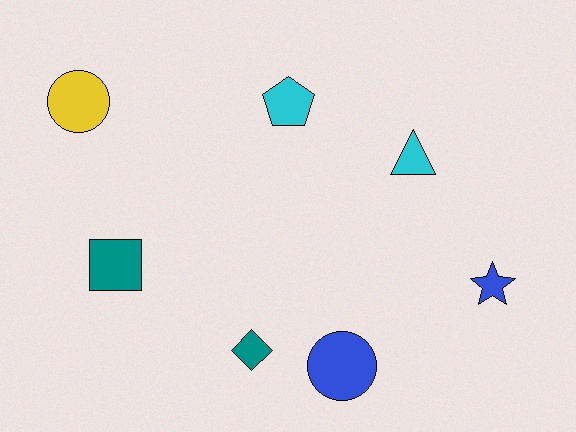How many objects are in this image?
There are 7 objects.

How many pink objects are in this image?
There are no pink objects.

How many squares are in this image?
There is 1 square.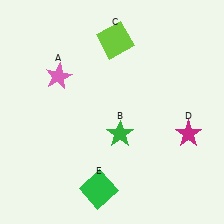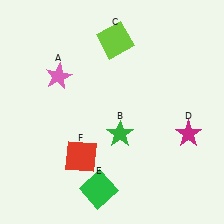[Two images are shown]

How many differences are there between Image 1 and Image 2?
There is 1 difference between the two images.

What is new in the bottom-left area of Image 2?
A red square (F) was added in the bottom-left area of Image 2.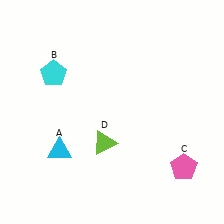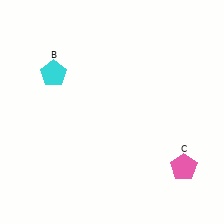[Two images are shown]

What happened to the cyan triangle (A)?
The cyan triangle (A) was removed in Image 2. It was in the bottom-left area of Image 1.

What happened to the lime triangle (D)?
The lime triangle (D) was removed in Image 2. It was in the bottom-left area of Image 1.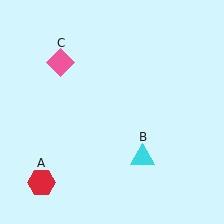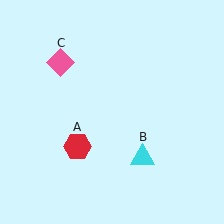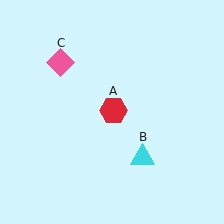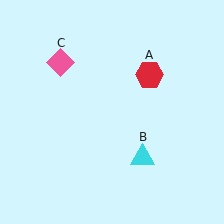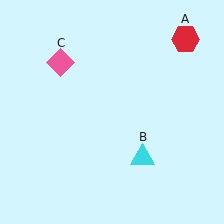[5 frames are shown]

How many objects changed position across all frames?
1 object changed position: red hexagon (object A).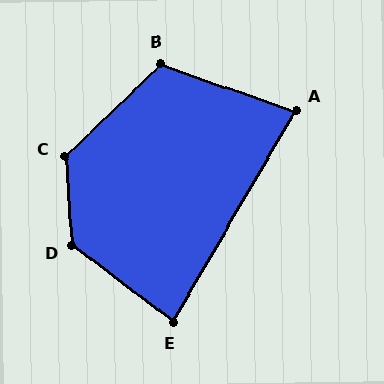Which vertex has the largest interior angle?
D, at approximately 131 degrees.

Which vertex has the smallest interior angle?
A, at approximately 79 degrees.